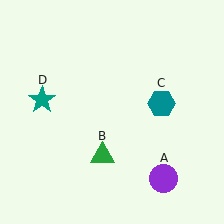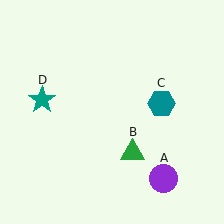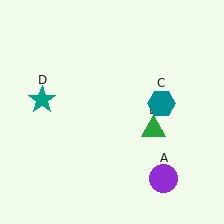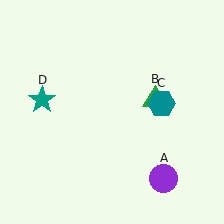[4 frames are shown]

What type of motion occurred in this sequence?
The green triangle (object B) rotated counterclockwise around the center of the scene.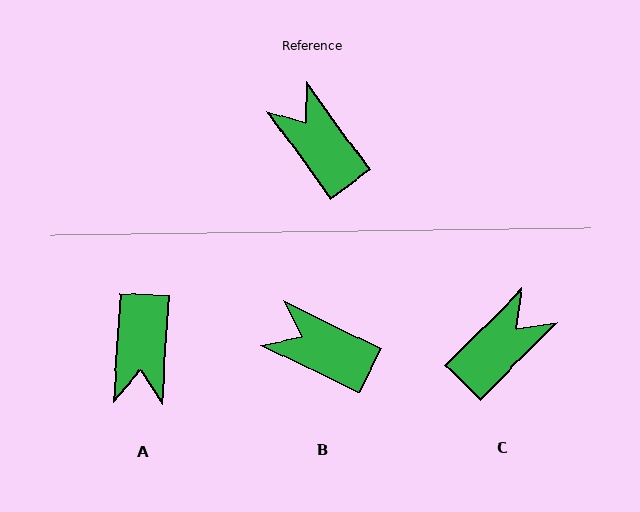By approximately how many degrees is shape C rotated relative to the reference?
Approximately 81 degrees clockwise.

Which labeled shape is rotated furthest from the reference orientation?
A, about 140 degrees away.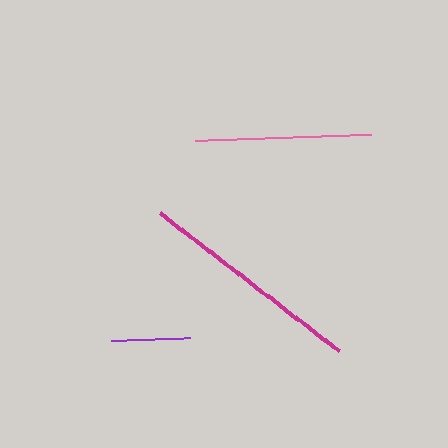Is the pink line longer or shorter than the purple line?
The pink line is longer than the purple line.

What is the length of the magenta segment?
The magenta segment is approximately 226 pixels long.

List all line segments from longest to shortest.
From longest to shortest: magenta, pink, purple.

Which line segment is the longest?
The magenta line is the longest at approximately 226 pixels.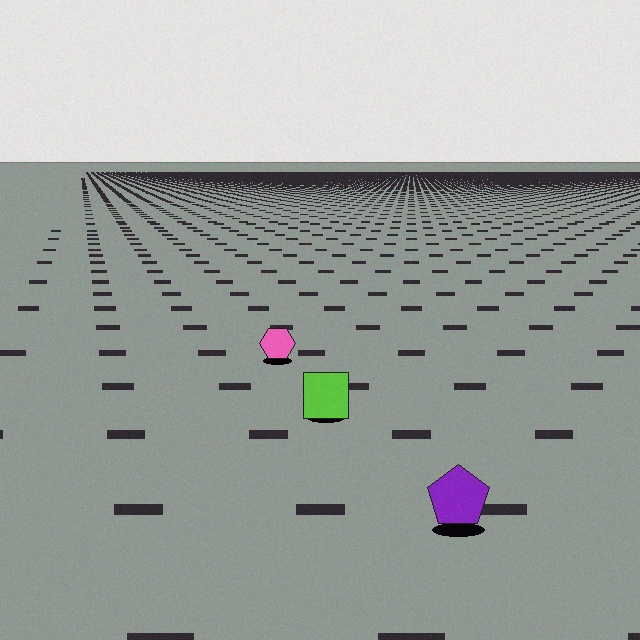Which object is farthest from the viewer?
The pink hexagon is farthest from the viewer. It appears smaller and the ground texture around it is denser.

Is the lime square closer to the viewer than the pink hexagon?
Yes. The lime square is closer — you can tell from the texture gradient: the ground texture is coarser near it.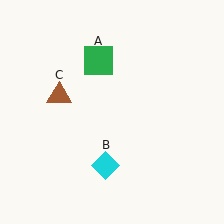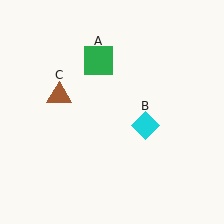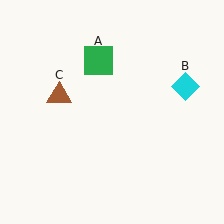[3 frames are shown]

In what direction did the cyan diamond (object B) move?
The cyan diamond (object B) moved up and to the right.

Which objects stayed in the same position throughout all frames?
Green square (object A) and brown triangle (object C) remained stationary.